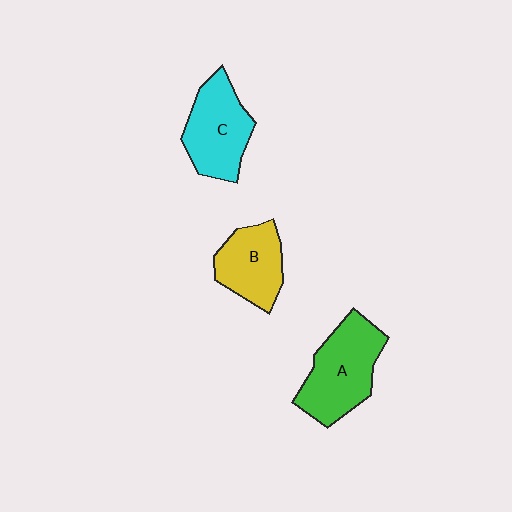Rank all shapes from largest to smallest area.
From largest to smallest: A (green), C (cyan), B (yellow).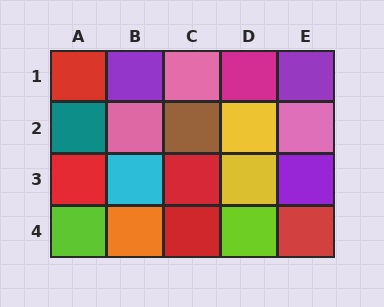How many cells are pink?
3 cells are pink.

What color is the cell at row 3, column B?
Cyan.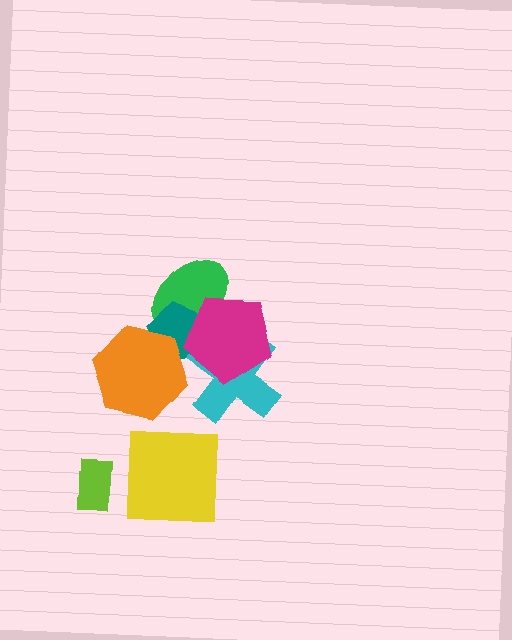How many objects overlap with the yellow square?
0 objects overlap with the yellow square.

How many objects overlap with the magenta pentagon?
3 objects overlap with the magenta pentagon.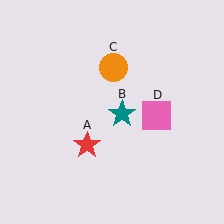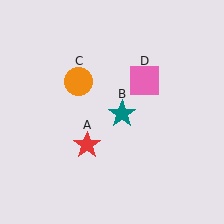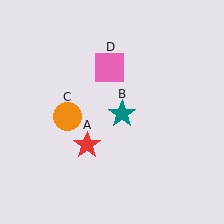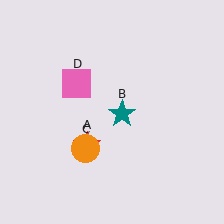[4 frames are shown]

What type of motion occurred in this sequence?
The orange circle (object C), pink square (object D) rotated counterclockwise around the center of the scene.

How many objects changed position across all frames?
2 objects changed position: orange circle (object C), pink square (object D).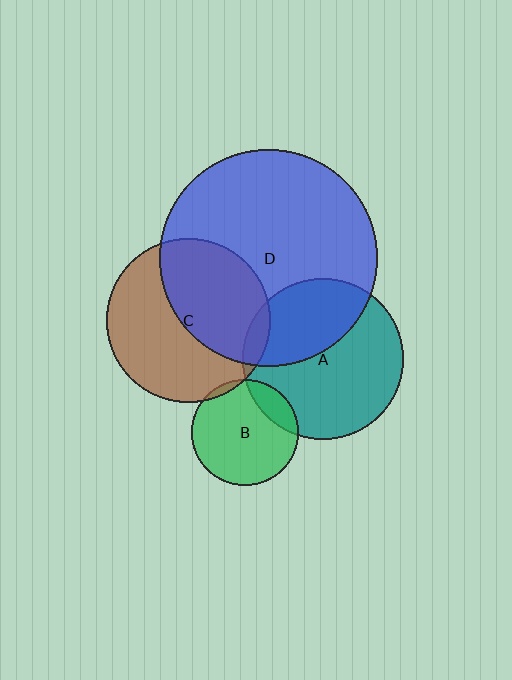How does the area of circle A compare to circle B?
Approximately 2.3 times.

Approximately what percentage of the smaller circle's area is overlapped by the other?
Approximately 15%.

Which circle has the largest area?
Circle D (blue).